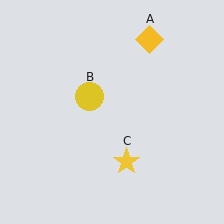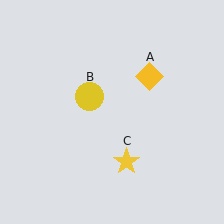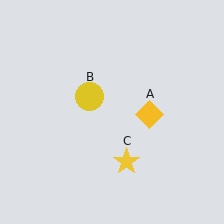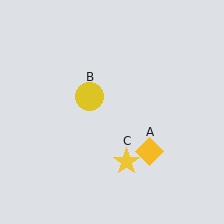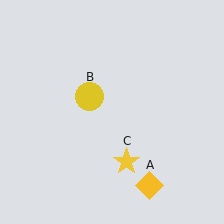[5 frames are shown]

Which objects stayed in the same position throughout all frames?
Yellow circle (object B) and yellow star (object C) remained stationary.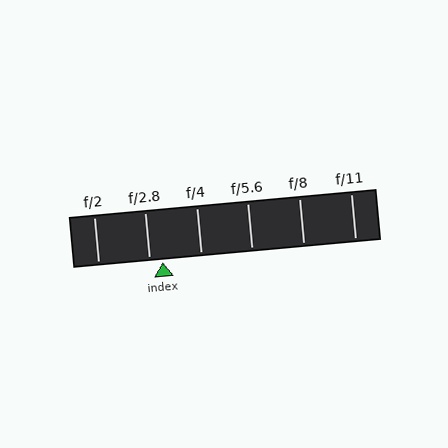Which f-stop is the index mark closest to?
The index mark is closest to f/2.8.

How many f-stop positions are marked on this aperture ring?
There are 6 f-stop positions marked.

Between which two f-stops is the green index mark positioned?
The index mark is between f/2.8 and f/4.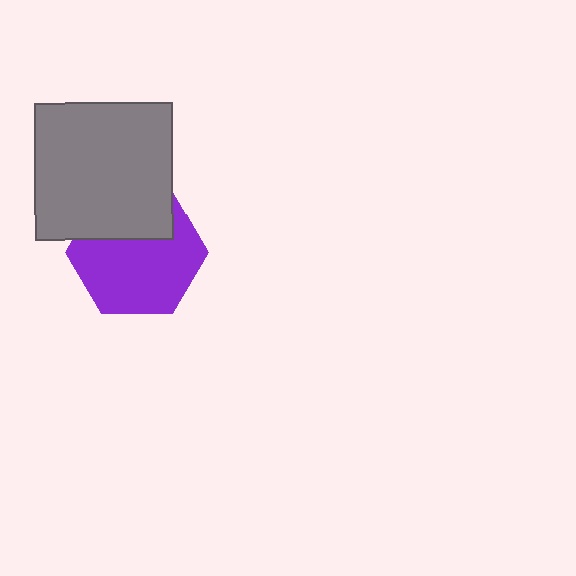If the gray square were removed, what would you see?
You would see the complete purple hexagon.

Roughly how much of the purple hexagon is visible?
Most of it is visible (roughly 67%).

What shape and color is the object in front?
The object in front is a gray square.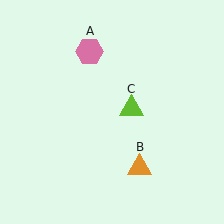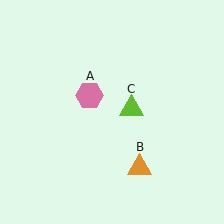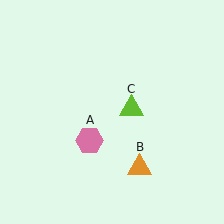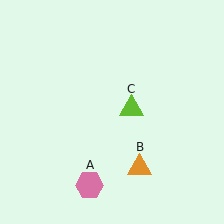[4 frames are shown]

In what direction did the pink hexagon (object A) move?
The pink hexagon (object A) moved down.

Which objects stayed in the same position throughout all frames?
Orange triangle (object B) and lime triangle (object C) remained stationary.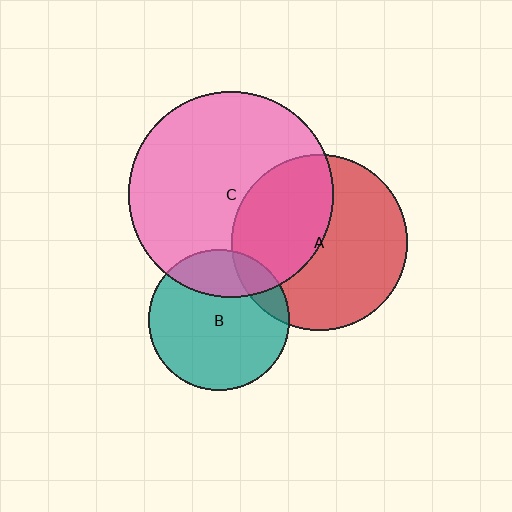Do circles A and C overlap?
Yes.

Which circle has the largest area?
Circle C (pink).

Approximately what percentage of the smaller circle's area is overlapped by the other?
Approximately 40%.